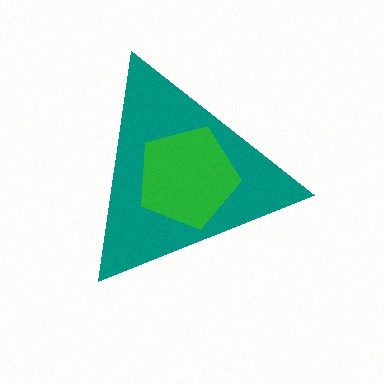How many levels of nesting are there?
2.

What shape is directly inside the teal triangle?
The green pentagon.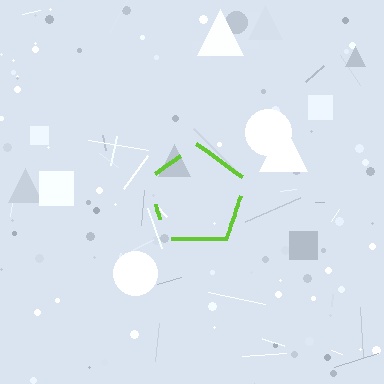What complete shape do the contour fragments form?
The contour fragments form a pentagon.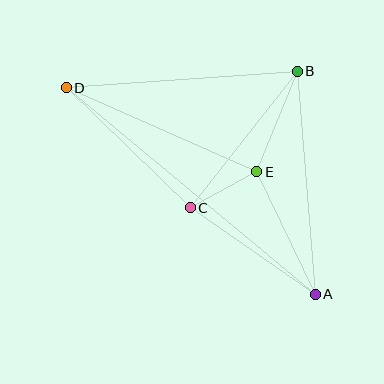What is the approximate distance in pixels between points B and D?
The distance between B and D is approximately 232 pixels.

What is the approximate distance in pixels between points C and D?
The distance between C and D is approximately 173 pixels.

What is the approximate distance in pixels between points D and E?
The distance between D and E is approximately 208 pixels.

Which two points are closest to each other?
Points C and E are closest to each other.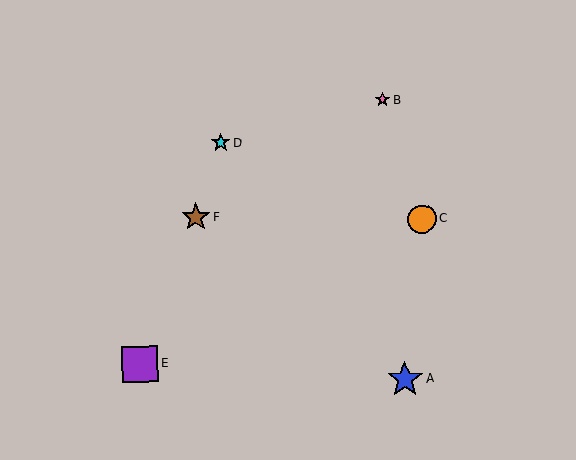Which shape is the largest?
The purple square (labeled E) is the largest.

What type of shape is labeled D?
Shape D is a cyan star.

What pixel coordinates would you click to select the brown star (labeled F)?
Click at (196, 217) to select the brown star F.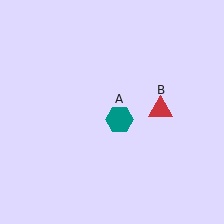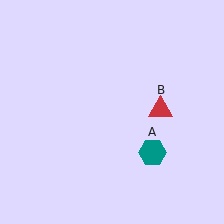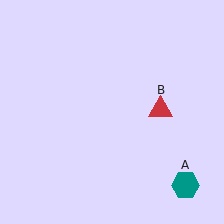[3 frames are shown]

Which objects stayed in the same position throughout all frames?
Red triangle (object B) remained stationary.